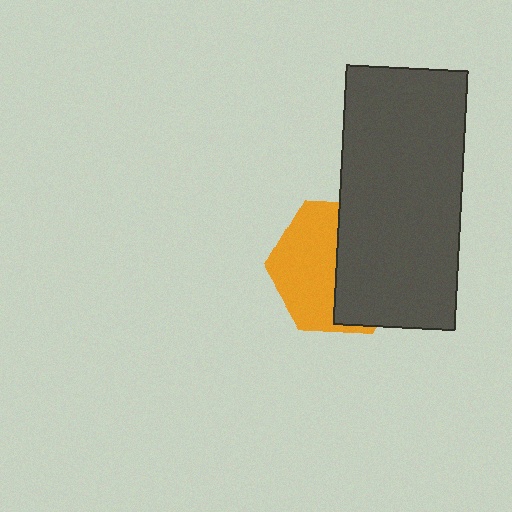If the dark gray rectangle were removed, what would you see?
You would see the complete orange hexagon.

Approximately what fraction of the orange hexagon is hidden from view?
Roughly 52% of the orange hexagon is hidden behind the dark gray rectangle.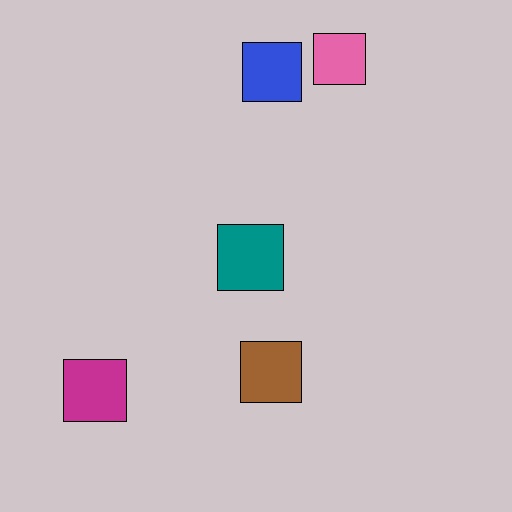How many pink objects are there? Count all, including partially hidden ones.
There is 1 pink object.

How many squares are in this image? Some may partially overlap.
There are 5 squares.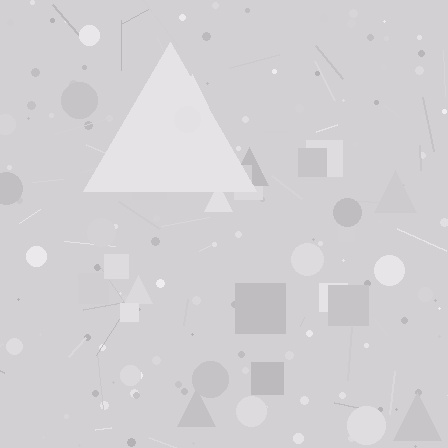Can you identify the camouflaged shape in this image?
The camouflaged shape is a triangle.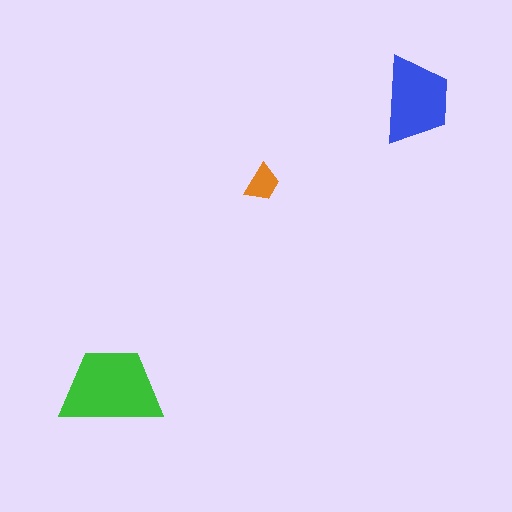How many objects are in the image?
There are 3 objects in the image.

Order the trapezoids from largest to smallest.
the green one, the blue one, the orange one.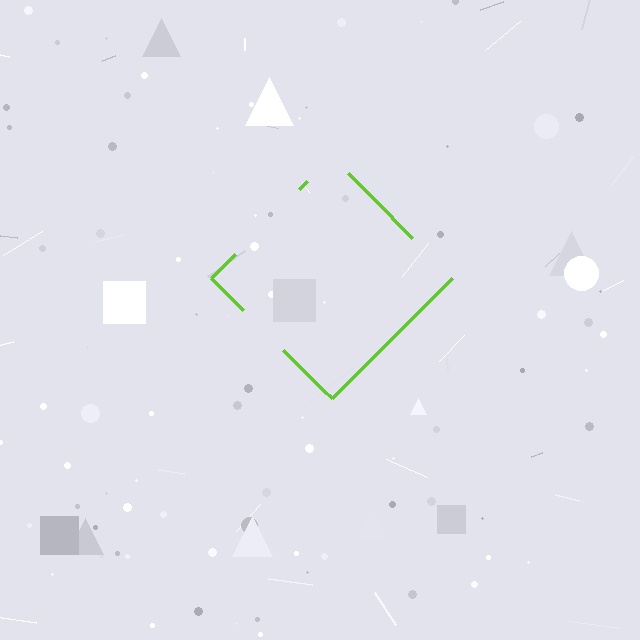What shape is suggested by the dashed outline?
The dashed outline suggests a diamond.